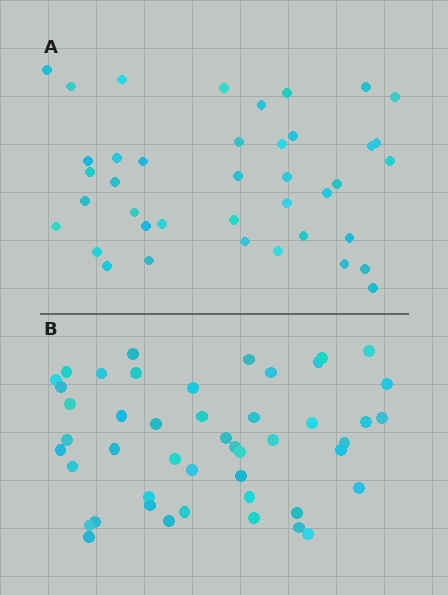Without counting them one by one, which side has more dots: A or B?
Region B (the bottom region) has more dots.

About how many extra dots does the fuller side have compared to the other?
Region B has roughly 8 or so more dots than region A.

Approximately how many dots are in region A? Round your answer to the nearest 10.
About 40 dots.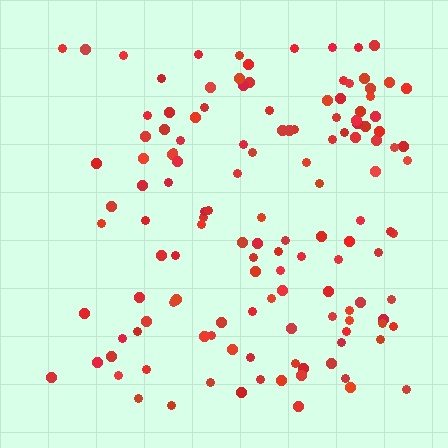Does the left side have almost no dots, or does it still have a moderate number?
Still a moderate number, just noticeably fewer than the right.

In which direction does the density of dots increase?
From left to right, with the right side densest.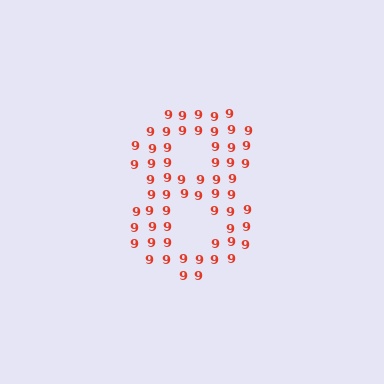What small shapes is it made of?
It is made of small digit 9's.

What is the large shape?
The large shape is the digit 8.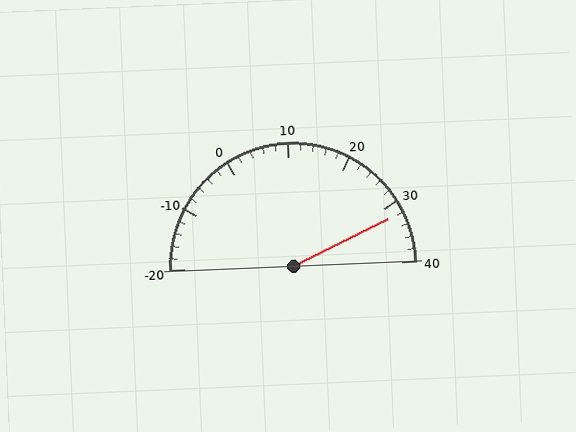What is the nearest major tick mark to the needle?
The nearest major tick mark is 30.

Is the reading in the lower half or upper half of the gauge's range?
The reading is in the upper half of the range (-20 to 40).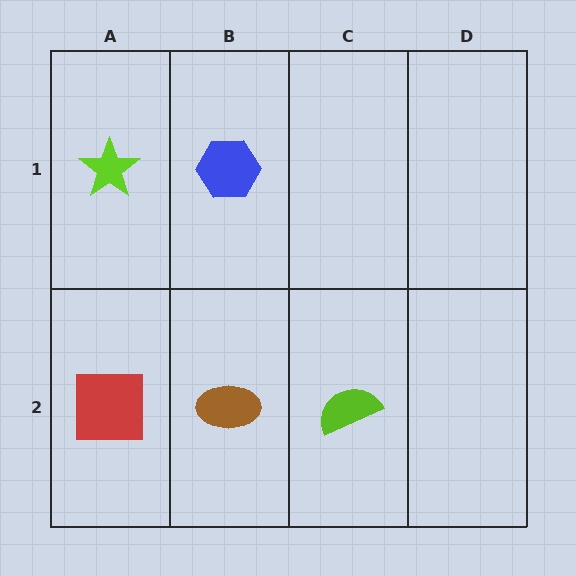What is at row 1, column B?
A blue hexagon.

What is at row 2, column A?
A red square.